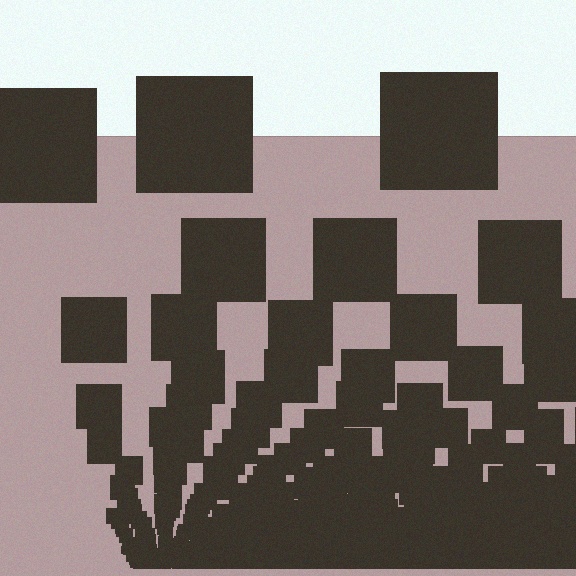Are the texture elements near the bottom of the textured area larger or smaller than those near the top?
Smaller. The gradient is inverted — elements near the bottom are smaller and denser.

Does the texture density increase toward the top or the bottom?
Density increases toward the bottom.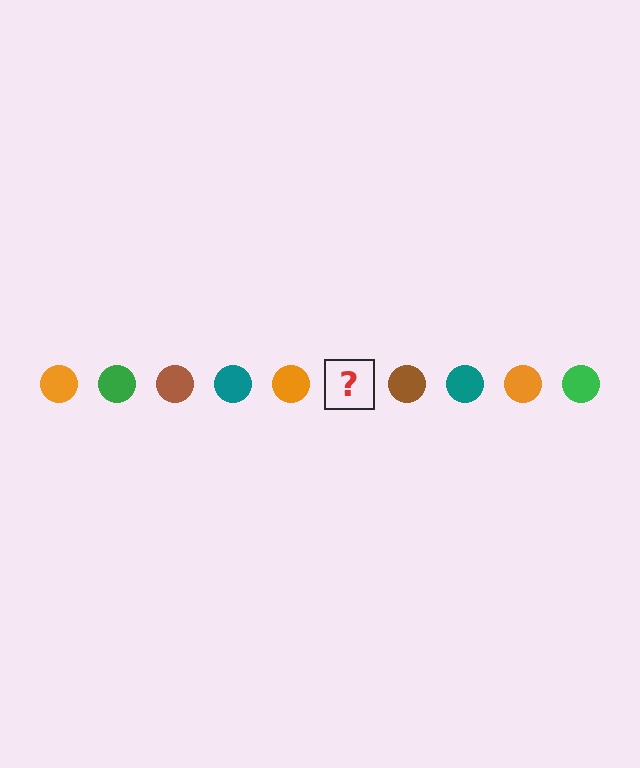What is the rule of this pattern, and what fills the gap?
The rule is that the pattern cycles through orange, green, brown, teal circles. The gap should be filled with a green circle.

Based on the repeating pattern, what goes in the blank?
The blank should be a green circle.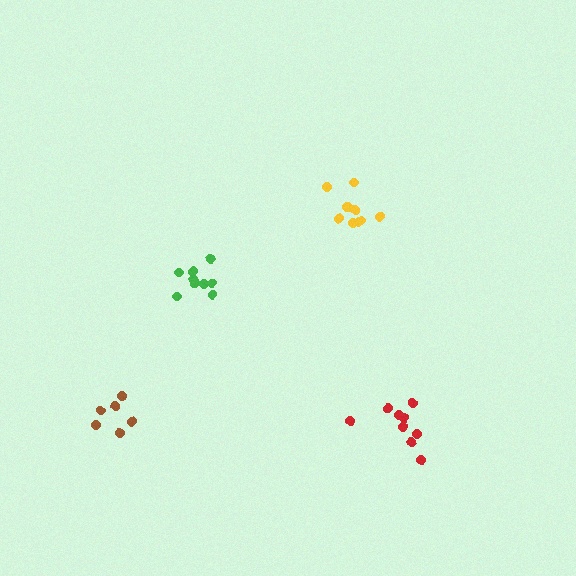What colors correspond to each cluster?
The clusters are colored: yellow, green, red, brown.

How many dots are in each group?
Group 1: 10 dots, Group 2: 9 dots, Group 3: 9 dots, Group 4: 7 dots (35 total).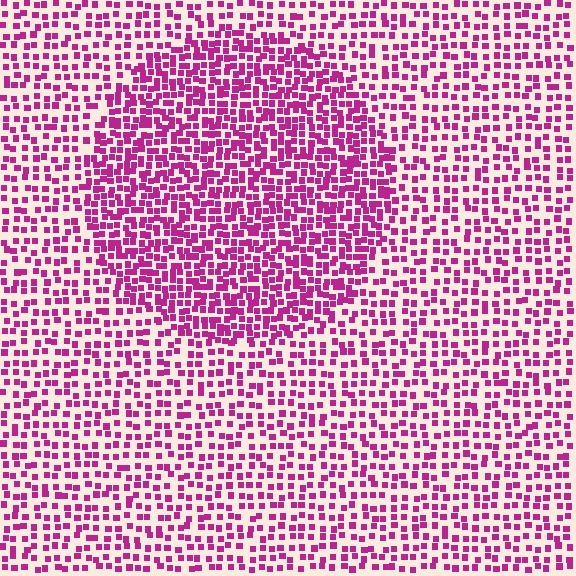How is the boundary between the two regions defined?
The boundary is defined by a change in element density (approximately 1.8x ratio). All elements are the same color, size, and shape.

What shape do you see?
I see a circle.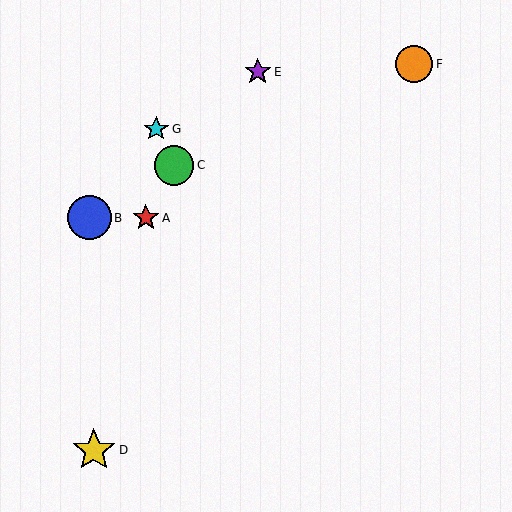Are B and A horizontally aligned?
Yes, both are at y≈218.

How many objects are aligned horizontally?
2 objects (A, B) are aligned horizontally.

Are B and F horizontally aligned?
No, B is at y≈218 and F is at y≈64.